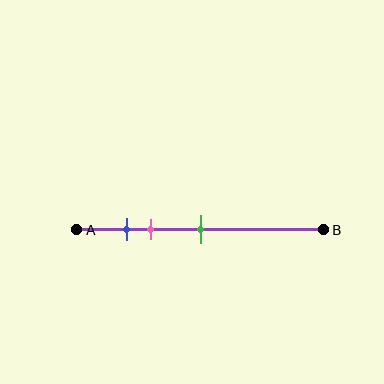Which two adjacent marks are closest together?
The blue and pink marks are the closest adjacent pair.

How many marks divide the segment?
There are 3 marks dividing the segment.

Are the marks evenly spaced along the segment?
No, the marks are not evenly spaced.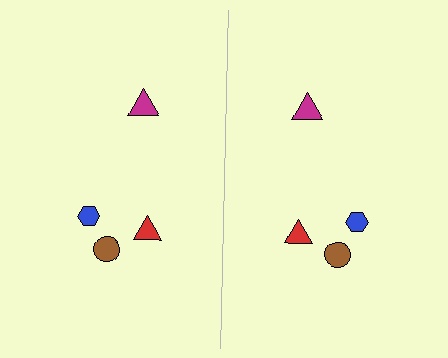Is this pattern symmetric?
Yes, this pattern has bilateral (reflection) symmetry.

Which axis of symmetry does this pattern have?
The pattern has a vertical axis of symmetry running through the center of the image.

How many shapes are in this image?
There are 8 shapes in this image.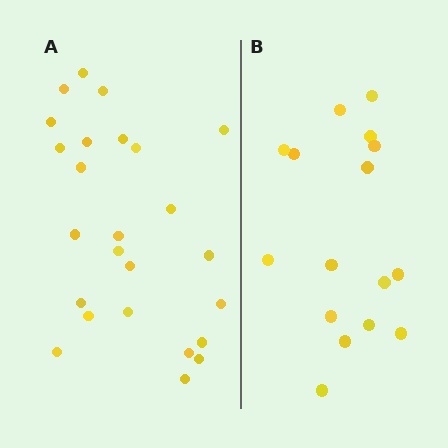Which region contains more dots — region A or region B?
Region A (the left region) has more dots.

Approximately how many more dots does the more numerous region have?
Region A has roughly 8 or so more dots than region B.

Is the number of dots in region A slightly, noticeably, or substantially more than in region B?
Region A has substantially more. The ratio is roughly 1.6 to 1.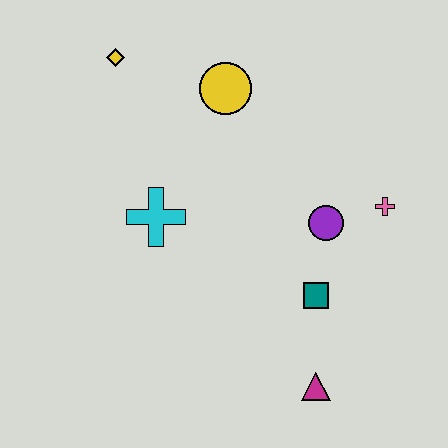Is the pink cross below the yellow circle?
Yes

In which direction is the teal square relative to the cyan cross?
The teal square is to the right of the cyan cross.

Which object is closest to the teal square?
The purple circle is closest to the teal square.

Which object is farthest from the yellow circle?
The magenta triangle is farthest from the yellow circle.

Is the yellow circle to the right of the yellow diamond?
Yes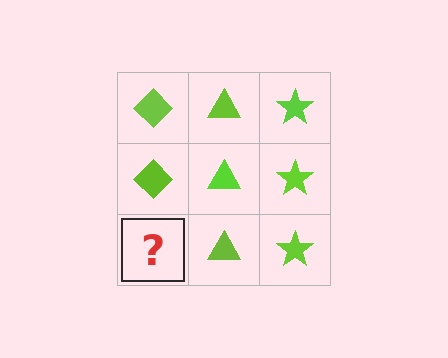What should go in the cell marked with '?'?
The missing cell should contain a lime diamond.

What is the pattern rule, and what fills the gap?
The rule is that each column has a consistent shape. The gap should be filled with a lime diamond.